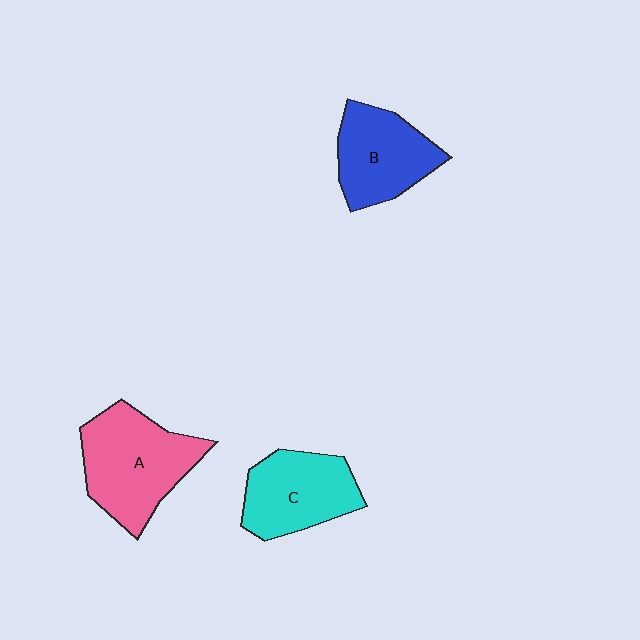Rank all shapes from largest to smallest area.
From largest to smallest: A (pink), C (cyan), B (blue).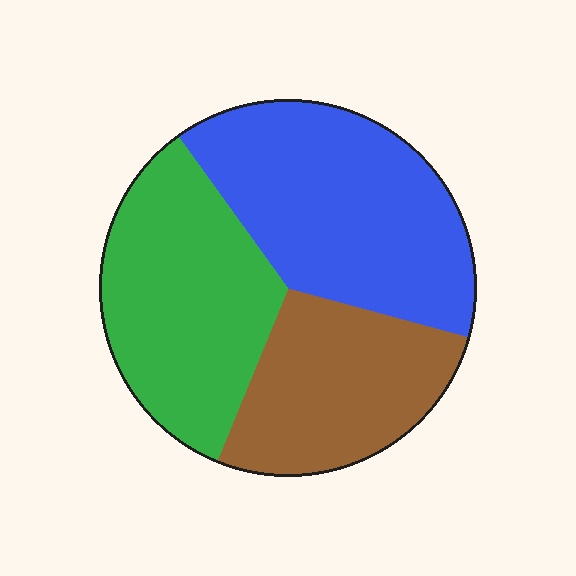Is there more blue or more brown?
Blue.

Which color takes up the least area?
Brown, at roughly 25%.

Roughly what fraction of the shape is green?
Green takes up between a quarter and a half of the shape.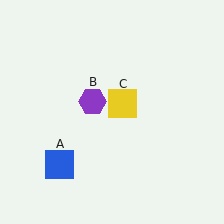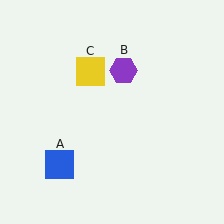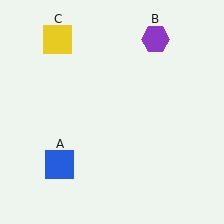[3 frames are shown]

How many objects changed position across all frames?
2 objects changed position: purple hexagon (object B), yellow square (object C).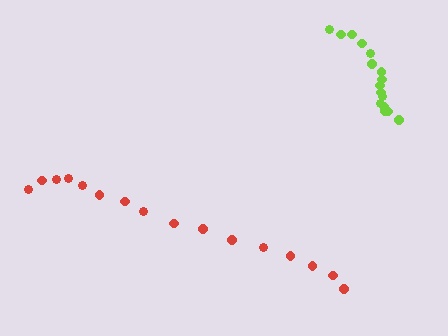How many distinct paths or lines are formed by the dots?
There are 2 distinct paths.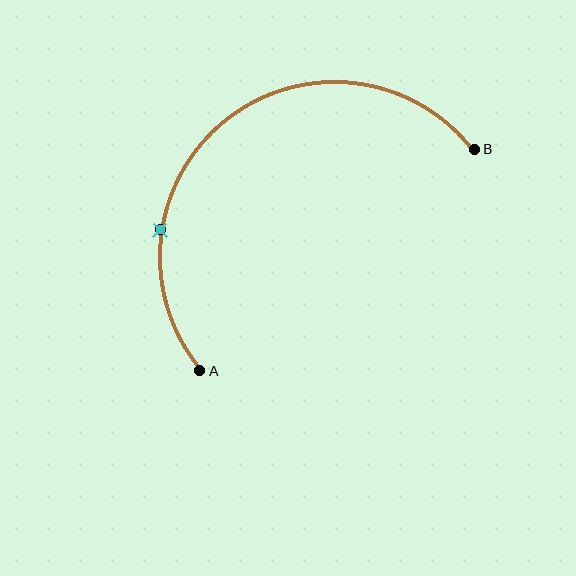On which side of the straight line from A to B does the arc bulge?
The arc bulges above and to the left of the straight line connecting A and B.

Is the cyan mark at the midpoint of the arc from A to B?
No. The cyan mark lies on the arc but is closer to endpoint A. The arc midpoint would be at the point on the curve equidistant along the arc from both A and B.